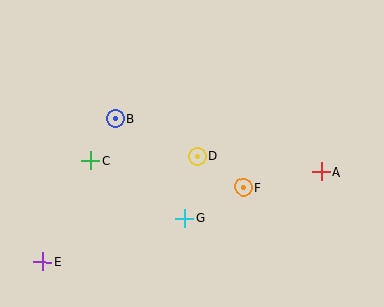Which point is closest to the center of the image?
Point D at (197, 156) is closest to the center.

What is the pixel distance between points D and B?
The distance between D and B is 90 pixels.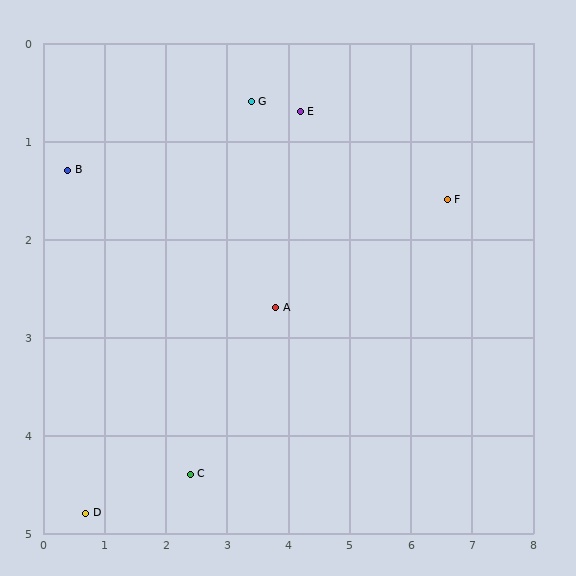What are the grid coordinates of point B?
Point B is at approximately (0.4, 1.3).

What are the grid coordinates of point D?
Point D is at approximately (0.7, 4.8).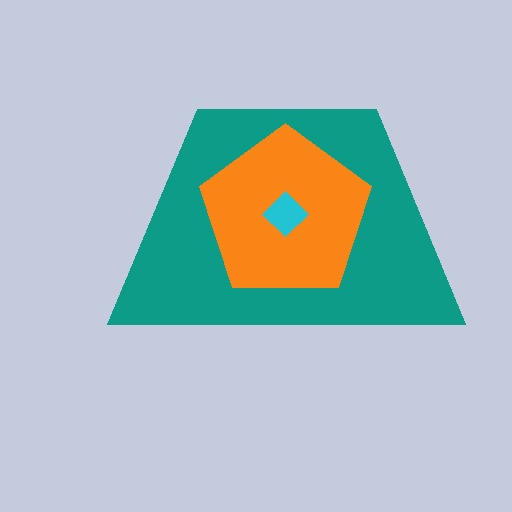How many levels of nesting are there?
3.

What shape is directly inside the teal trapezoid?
The orange pentagon.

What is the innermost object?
The cyan diamond.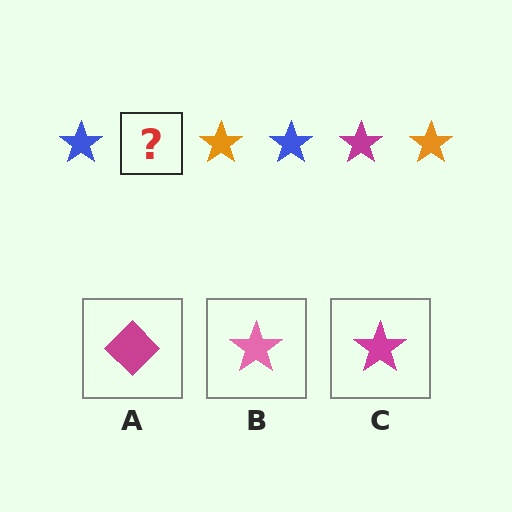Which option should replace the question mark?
Option C.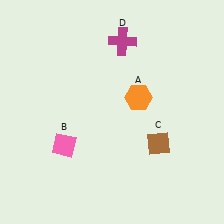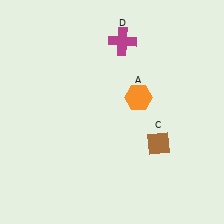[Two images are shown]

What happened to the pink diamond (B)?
The pink diamond (B) was removed in Image 2. It was in the bottom-left area of Image 1.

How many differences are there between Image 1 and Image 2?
There is 1 difference between the two images.